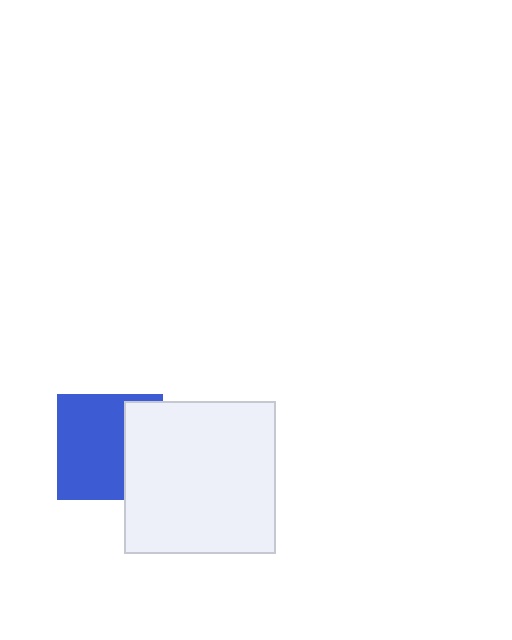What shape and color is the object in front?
The object in front is a white square.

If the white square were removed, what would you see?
You would see the complete blue square.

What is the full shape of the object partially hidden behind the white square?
The partially hidden object is a blue square.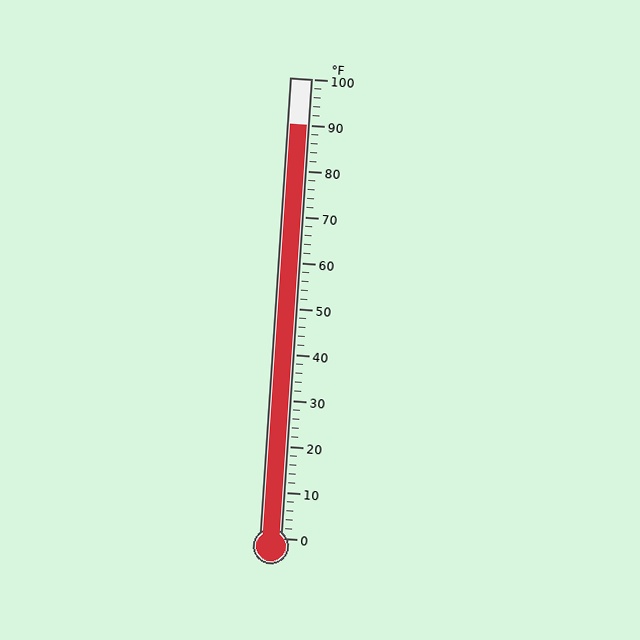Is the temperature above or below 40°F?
The temperature is above 40°F.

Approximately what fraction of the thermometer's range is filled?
The thermometer is filled to approximately 90% of its range.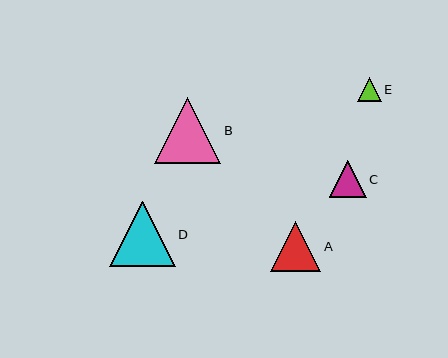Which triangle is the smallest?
Triangle E is the smallest with a size of approximately 24 pixels.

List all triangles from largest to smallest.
From largest to smallest: B, D, A, C, E.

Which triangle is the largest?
Triangle B is the largest with a size of approximately 66 pixels.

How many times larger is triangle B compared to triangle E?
Triangle B is approximately 2.8 times the size of triangle E.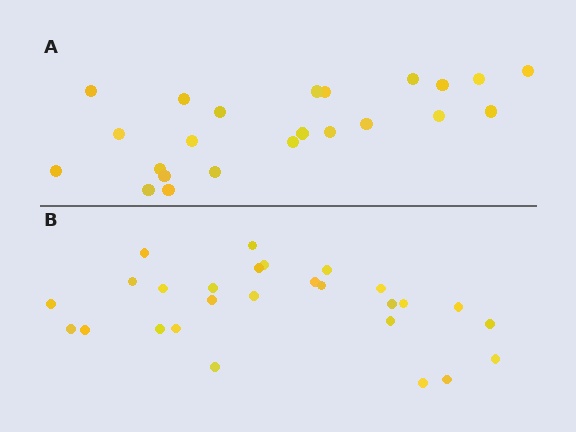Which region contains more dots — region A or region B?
Region B (the bottom region) has more dots.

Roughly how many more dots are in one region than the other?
Region B has about 4 more dots than region A.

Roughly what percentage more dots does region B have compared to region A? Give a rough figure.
About 15% more.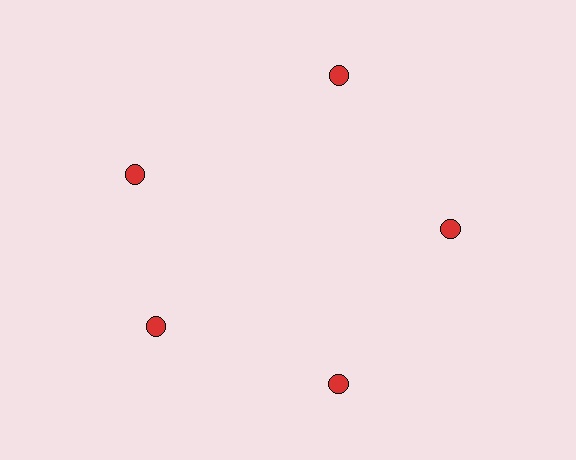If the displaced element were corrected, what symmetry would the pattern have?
It would have 5-fold rotational symmetry — the pattern would map onto itself every 72 degrees.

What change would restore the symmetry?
The symmetry would be restored by rotating it back into even spacing with its neighbors so that all 5 circles sit at equal angles and equal distance from the center.